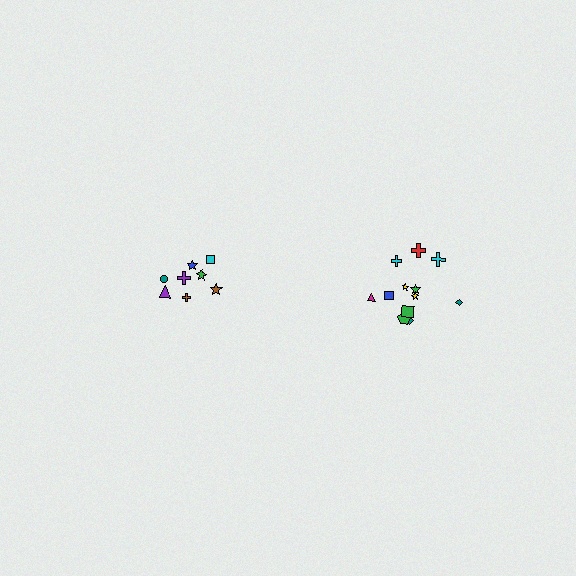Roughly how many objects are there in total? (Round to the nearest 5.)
Roughly 20 objects in total.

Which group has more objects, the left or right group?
The right group.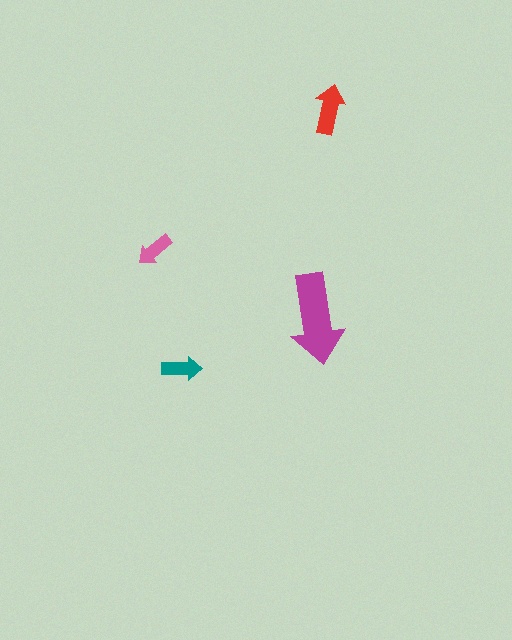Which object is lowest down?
The teal arrow is bottommost.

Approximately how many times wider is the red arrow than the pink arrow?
About 1.5 times wider.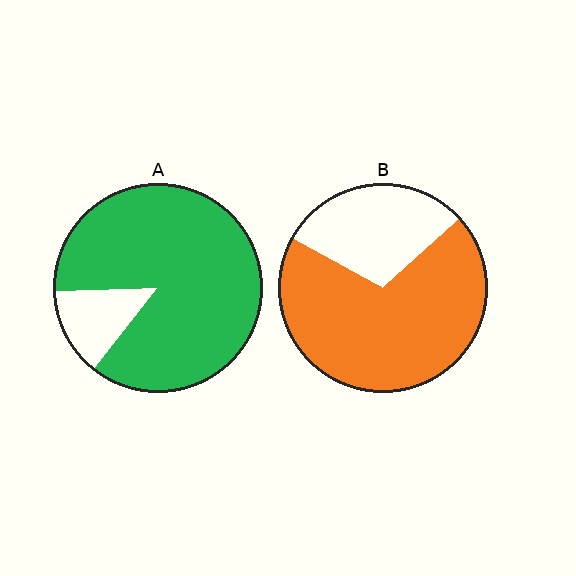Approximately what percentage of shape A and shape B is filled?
A is approximately 85% and B is approximately 70%.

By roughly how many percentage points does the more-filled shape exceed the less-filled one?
By roughly 15 percentage points (A over B).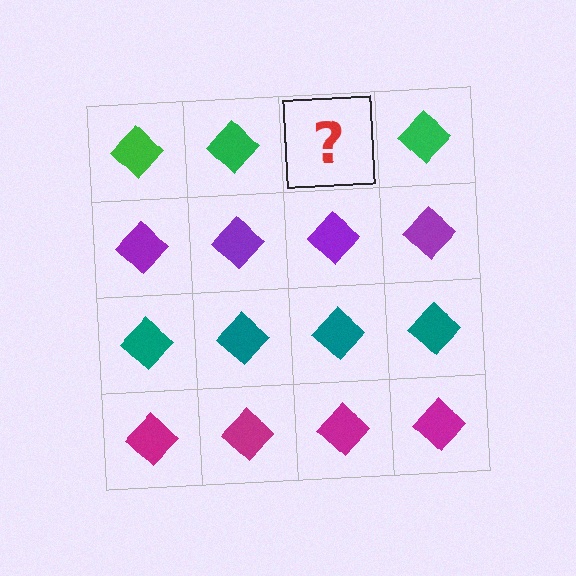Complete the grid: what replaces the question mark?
The question mark should be replaced with a green diamond.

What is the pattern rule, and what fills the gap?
The rule is that each row has a consistent color. The gap should be filled with a green diamond.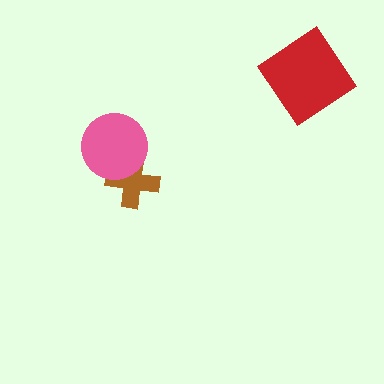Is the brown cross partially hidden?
Yes, it is partially covered by another shape.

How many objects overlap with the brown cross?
1 object overlaps with the brown cross.